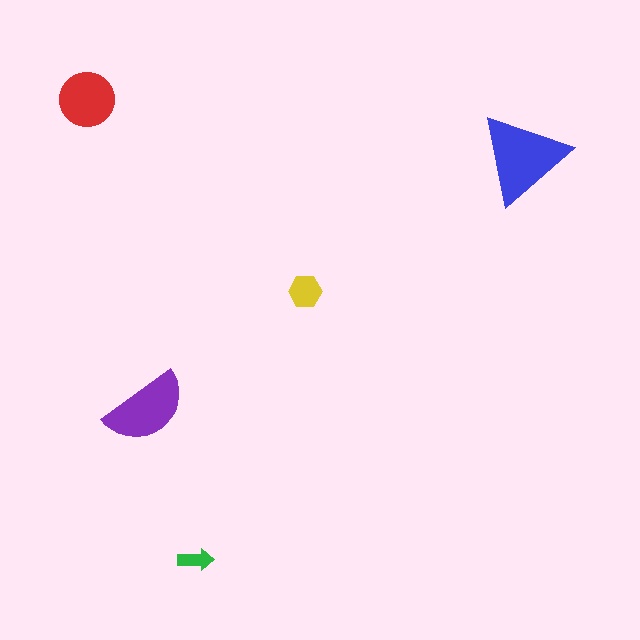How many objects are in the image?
There are 5 objects in the image.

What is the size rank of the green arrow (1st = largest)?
5th.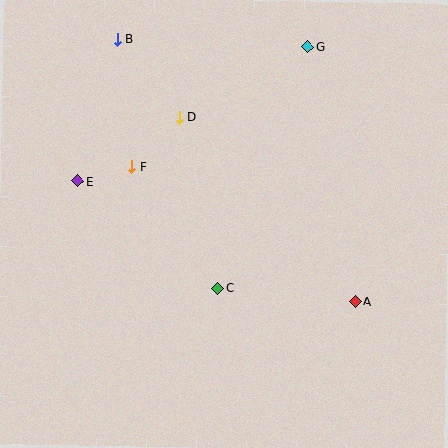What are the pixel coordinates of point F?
Point F is at (132, 166).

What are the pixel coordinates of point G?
Point G is at (308, 47).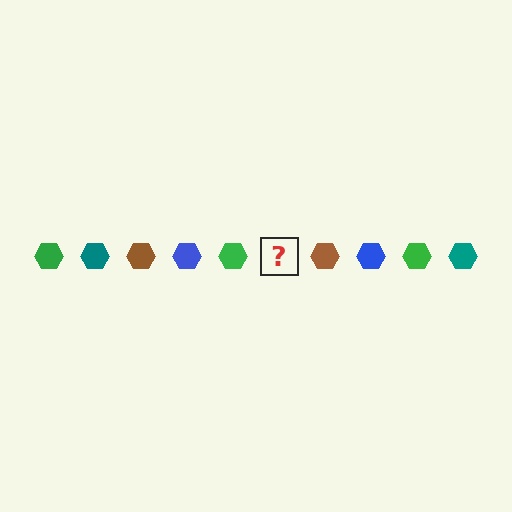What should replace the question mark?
The question mark should be replaced with a teal hexagon.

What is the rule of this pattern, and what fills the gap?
The rule is that the pattern cycles through green, teal, brown, blue hexagons. The gap should be filled with a teal hexagon.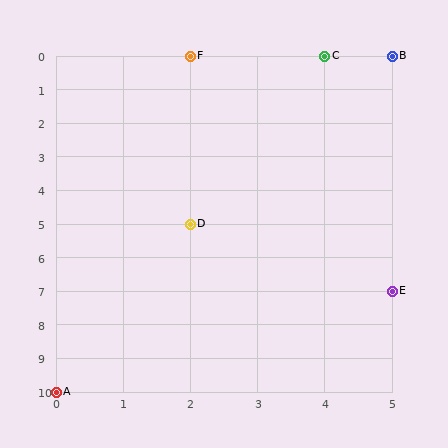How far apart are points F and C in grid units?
Points F and C are 2 columns apart.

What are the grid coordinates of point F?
Point F is at grid coordinates (2, 0).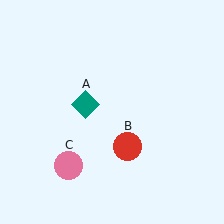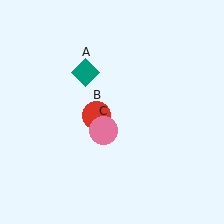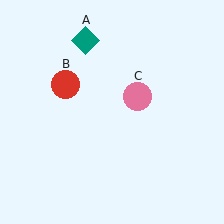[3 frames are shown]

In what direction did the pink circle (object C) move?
The pink circle (object C) moved up and to the right.